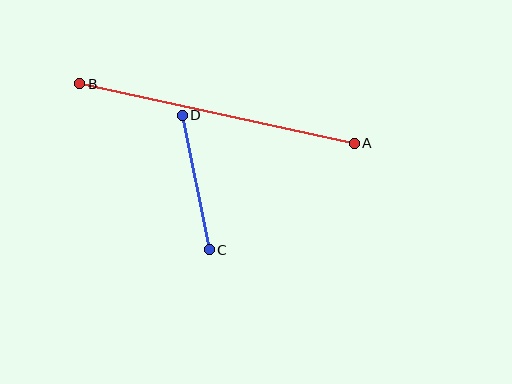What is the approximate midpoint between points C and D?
The midpoint is at approximately (196, 182) pixels.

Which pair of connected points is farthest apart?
Points A and B are farthest apart.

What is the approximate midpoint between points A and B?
The midpoint is at approximately (217, 114) pixels.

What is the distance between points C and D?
The distance is approximately 137 pixels.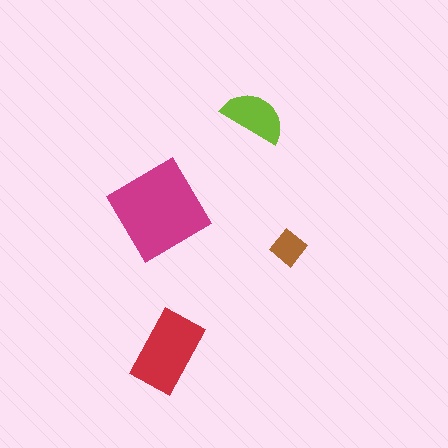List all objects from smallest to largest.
The brown diamond, the lime semicircle, the red rectangle, the magenta diamond.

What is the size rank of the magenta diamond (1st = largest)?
1st.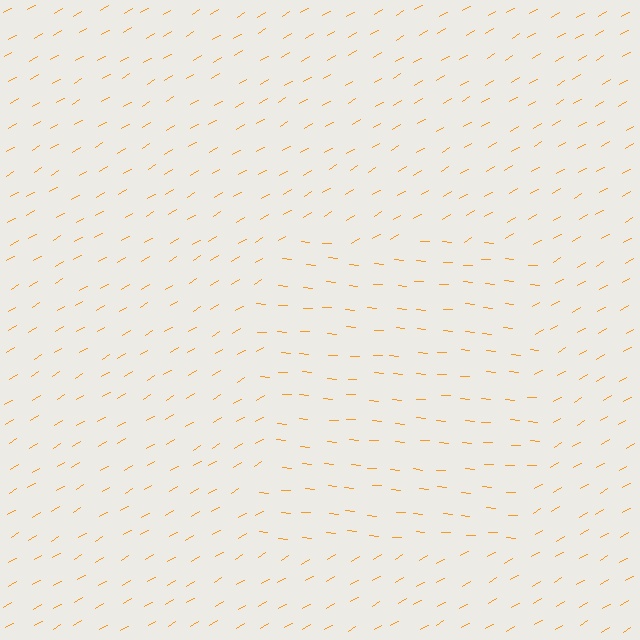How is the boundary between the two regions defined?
The boundary is defined purely by a change in line orientation (approximately 35 degrees difference). All lines are the same color and thickness.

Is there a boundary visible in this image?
Yes, there is a texture boundary formed by a change in line orientation.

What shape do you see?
I see a rectangle.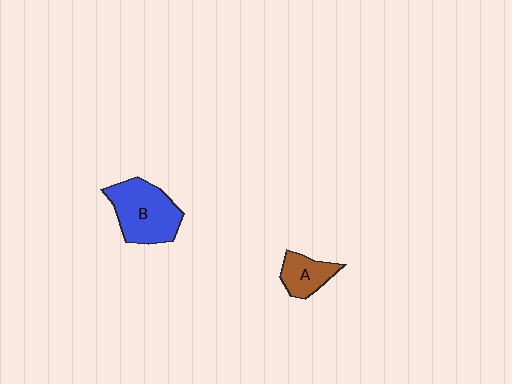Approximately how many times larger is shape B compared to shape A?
Approximately 1.9 times.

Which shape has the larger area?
Shape B (blue).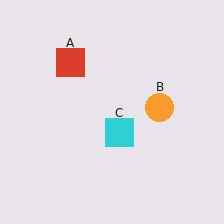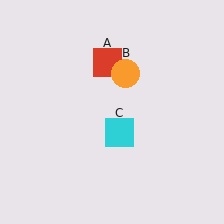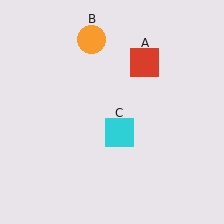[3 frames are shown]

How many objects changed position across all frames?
2 objects changed position: red square (object A), orange circle (object B).